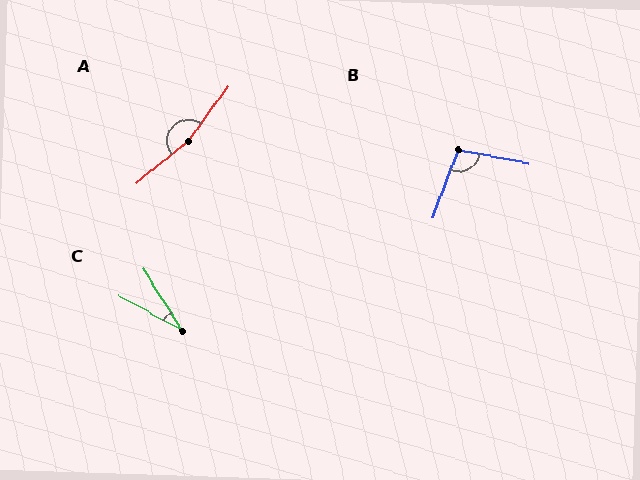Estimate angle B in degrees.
Approximately 99 degrees.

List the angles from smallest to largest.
C (29°), B (99°), A (165°).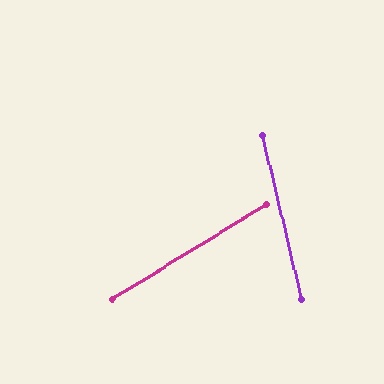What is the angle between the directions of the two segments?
Approximately 72 degrees.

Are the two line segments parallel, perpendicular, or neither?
Neither parallel nor perpendicular — they differ by about 72°.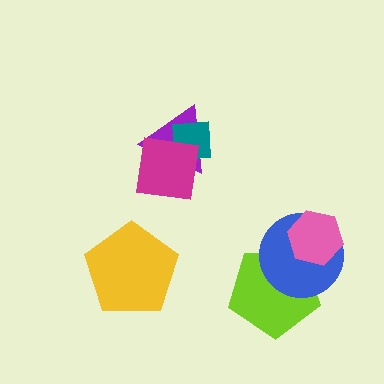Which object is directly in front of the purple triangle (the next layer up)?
The teal square is directly in front of the purple triangle.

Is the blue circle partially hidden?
Yes, it is partially covered by another shape.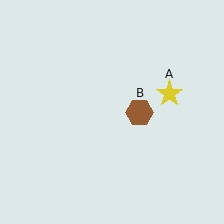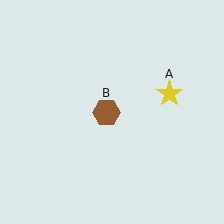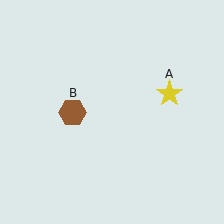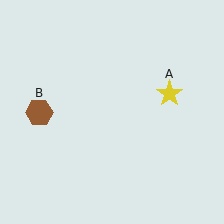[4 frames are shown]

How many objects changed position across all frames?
1 object changed position: brown hexagon (object B).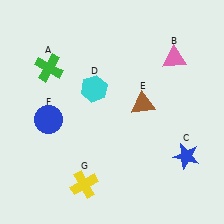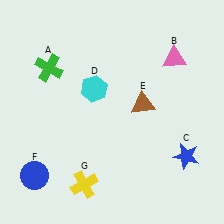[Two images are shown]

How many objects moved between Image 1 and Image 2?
1 object moved between the two images.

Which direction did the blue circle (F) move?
The blue circle (F) moved down.